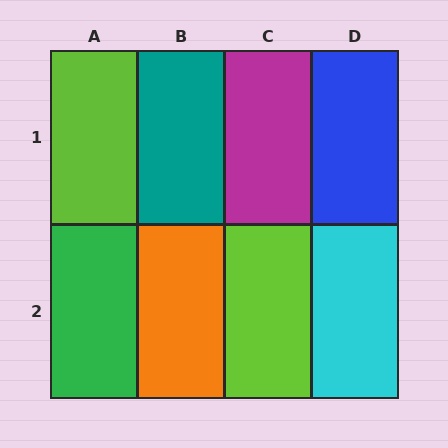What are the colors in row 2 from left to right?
Green, orange, lime, cyan.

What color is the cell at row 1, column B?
Teal.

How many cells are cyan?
1 cell is cyan.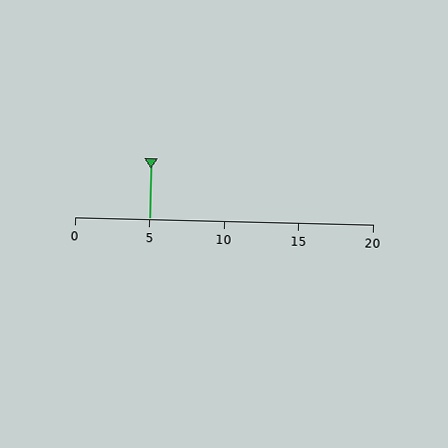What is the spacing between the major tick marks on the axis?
The major ticks are spaced 5 apart.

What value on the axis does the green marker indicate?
The marker indicates approximately 5.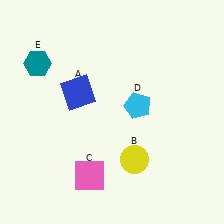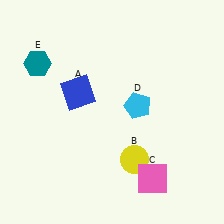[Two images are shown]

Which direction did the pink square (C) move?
The pink square (C) moved right.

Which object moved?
The pink square (C) moved right.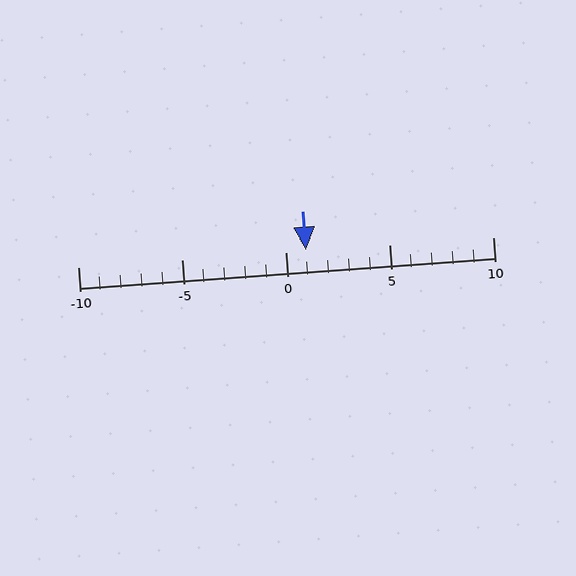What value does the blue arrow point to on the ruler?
The blue arrow points to approximately 1.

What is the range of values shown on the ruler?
The ruler shows values from -10 to 10.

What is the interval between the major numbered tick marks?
The major tick marks are spaced 5 units apart.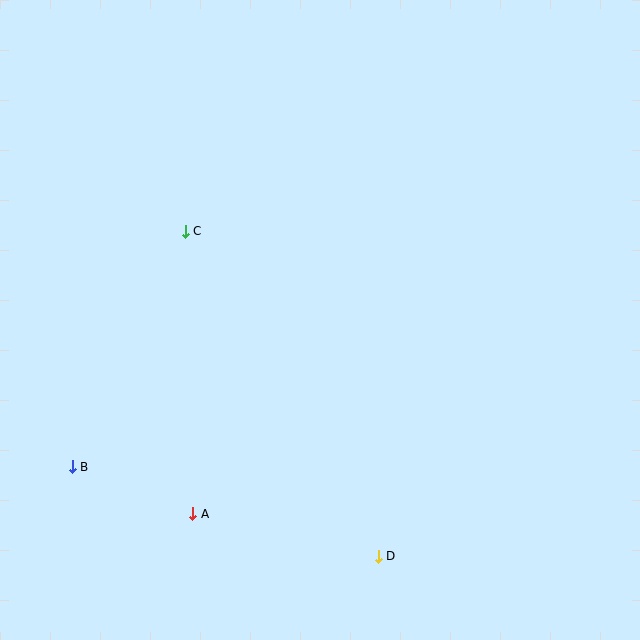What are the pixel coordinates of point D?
Point D is at (378, 556).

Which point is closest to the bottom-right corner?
Point D is closest to the bottom-right corner.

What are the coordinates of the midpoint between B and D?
The midpoint between B and D is at (225, 511).